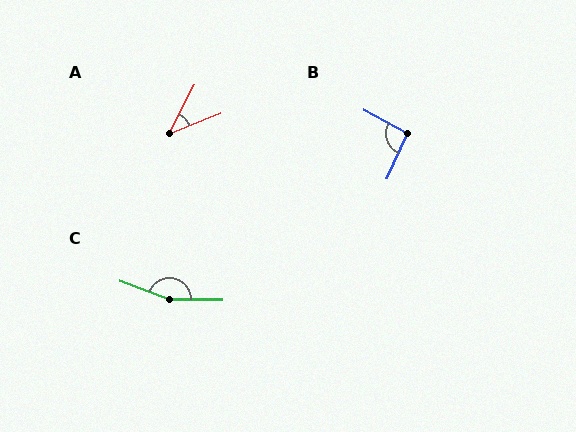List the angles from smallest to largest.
A (41°), B (95°), C (160°).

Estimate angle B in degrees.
Approximately 95 degrees.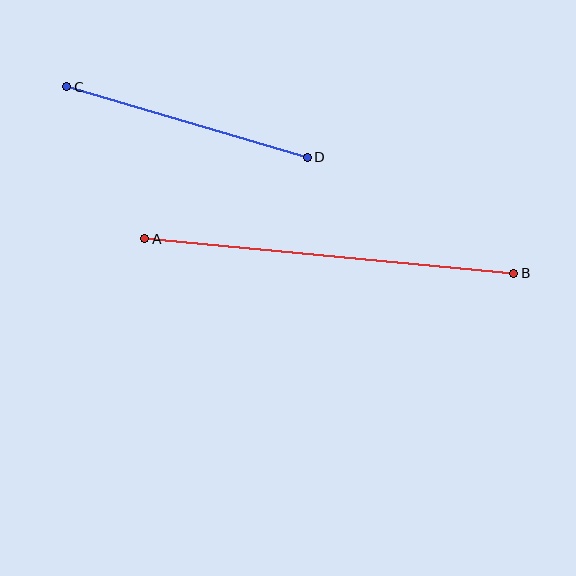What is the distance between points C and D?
The distance is approximately 251 pixels.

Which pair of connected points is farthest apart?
Points A and B are farthest apart.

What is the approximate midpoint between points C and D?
The midpoint is at approximately (187, 122) pixels.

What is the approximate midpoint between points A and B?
The midpoint is at approximately (329, 256) pixels.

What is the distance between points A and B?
The distance is approximately 371 pixels.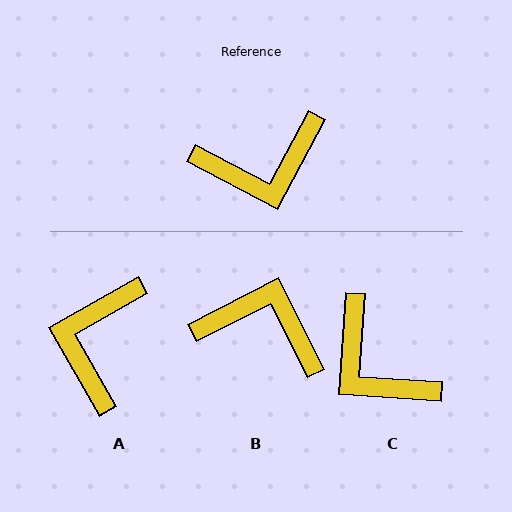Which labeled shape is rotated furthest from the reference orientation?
B, about 145 degrees away.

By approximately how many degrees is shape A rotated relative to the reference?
Approximately 123 degrees clockwise.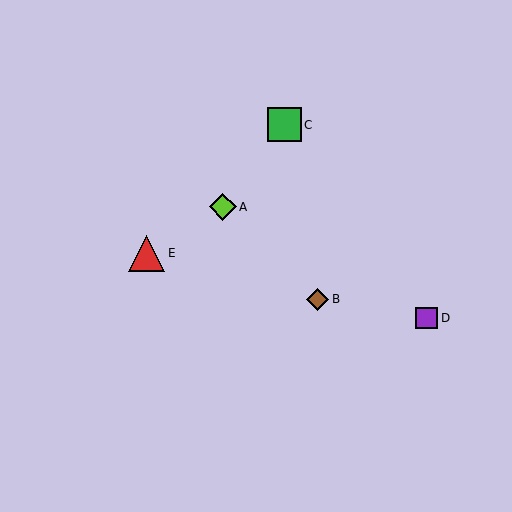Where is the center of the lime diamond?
The center of the lime diamond is at (223, 207).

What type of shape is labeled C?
Shape C is a green square.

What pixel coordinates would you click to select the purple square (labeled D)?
Click at (427, 318) to select the purple square D.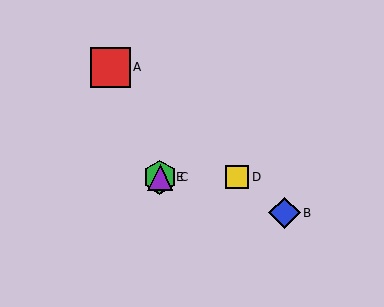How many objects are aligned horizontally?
3 objects (C, D, E) are aligned horizontally.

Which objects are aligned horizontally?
Objects C, D, E are aligned horizontally.